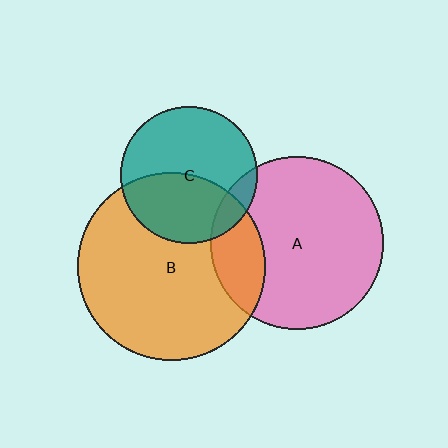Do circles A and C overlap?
Yes.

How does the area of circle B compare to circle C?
Approximately 1.9 times.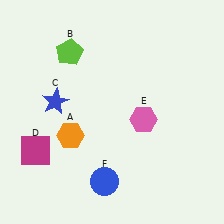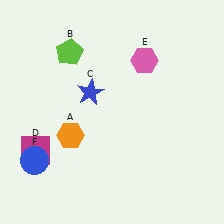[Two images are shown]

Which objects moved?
The objects that moved are: the blue star (C), the pink hexagon (E), the blue circle (F).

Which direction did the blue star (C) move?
The blue star (C) moved right.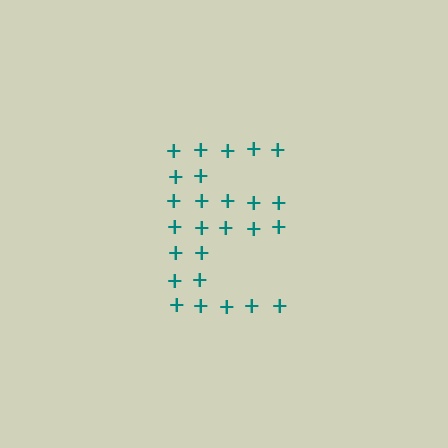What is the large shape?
The large shape is the letter E.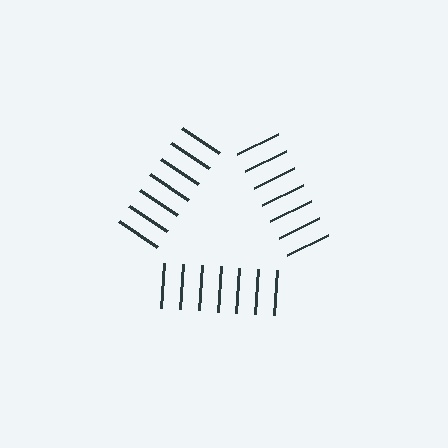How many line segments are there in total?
21 — 7 along each of the 3 edges.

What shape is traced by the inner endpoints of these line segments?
An illusory triangle — the line segments terminate on its edges but no continuous stroke is drawn.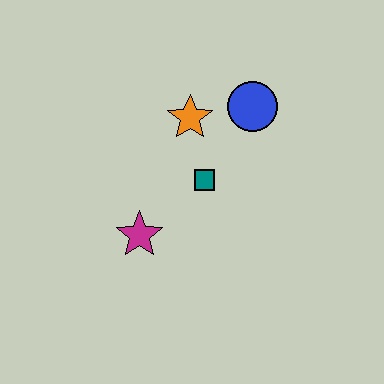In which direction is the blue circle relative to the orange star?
The blue circle is to the right of the orange star.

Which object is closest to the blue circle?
The orange star is closest to the blue circle.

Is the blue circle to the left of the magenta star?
No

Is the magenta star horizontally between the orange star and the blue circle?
No